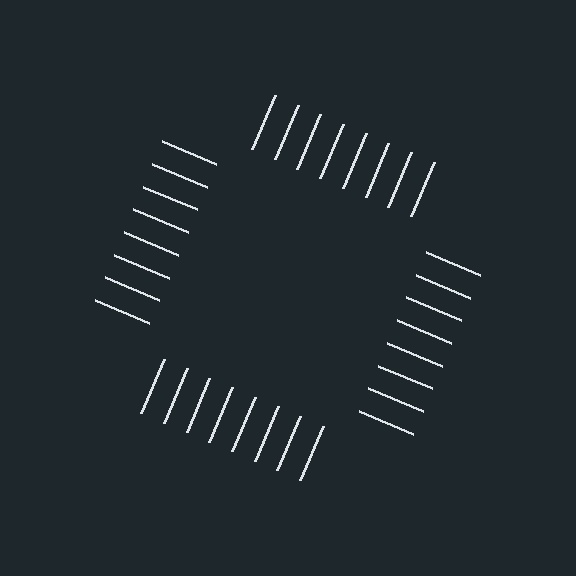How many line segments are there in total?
32 — 8 along each of the 4 edges.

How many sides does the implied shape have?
4 sides — the line-ends trace a square.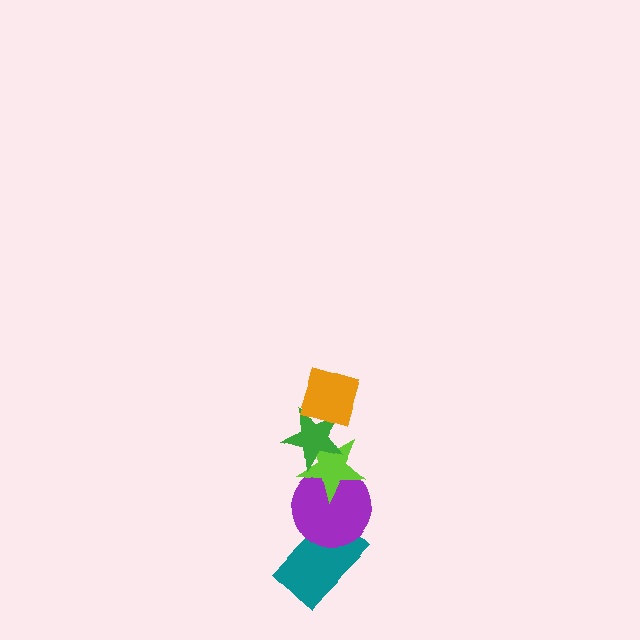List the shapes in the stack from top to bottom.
From top to bottom: the orange diamond, the green star, the lime star, the purple circle, the teal rectangle.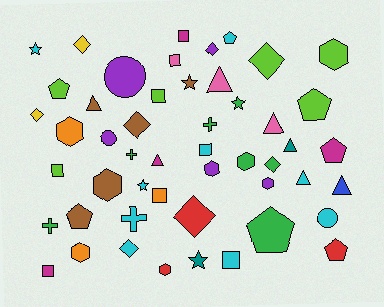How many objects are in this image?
There are 50 objects.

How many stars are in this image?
There are 5 stars.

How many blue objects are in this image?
There is 1 blue object.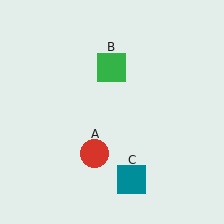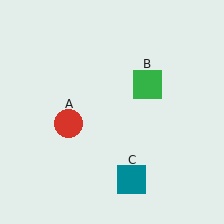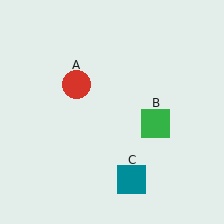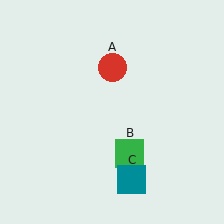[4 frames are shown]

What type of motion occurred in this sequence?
The red circle (object A), green square (object B) rotated clockwise around the center of the scene.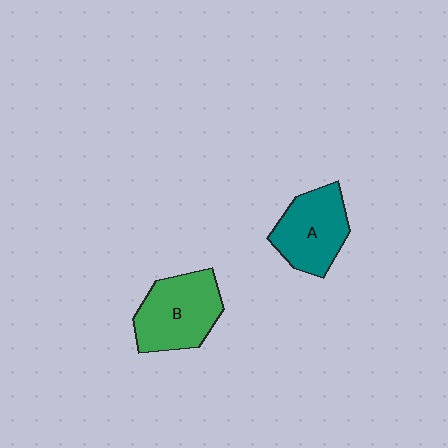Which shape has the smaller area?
Shape A (teal).